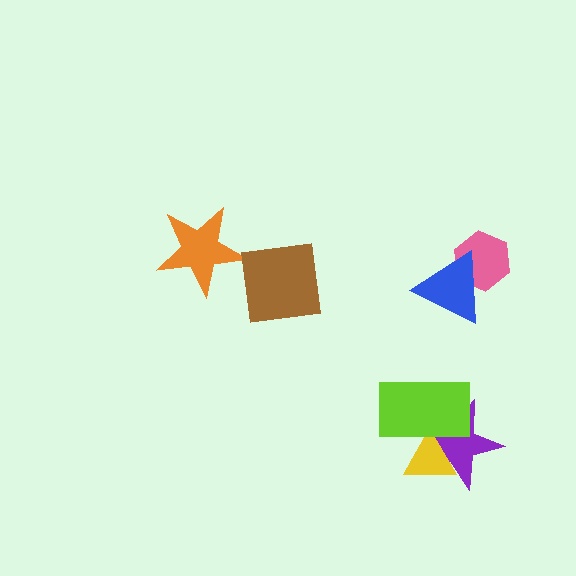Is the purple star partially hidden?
Yes, it is partially covered by another shape.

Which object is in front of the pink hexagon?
The blue triangle is in front of the pink hexagon.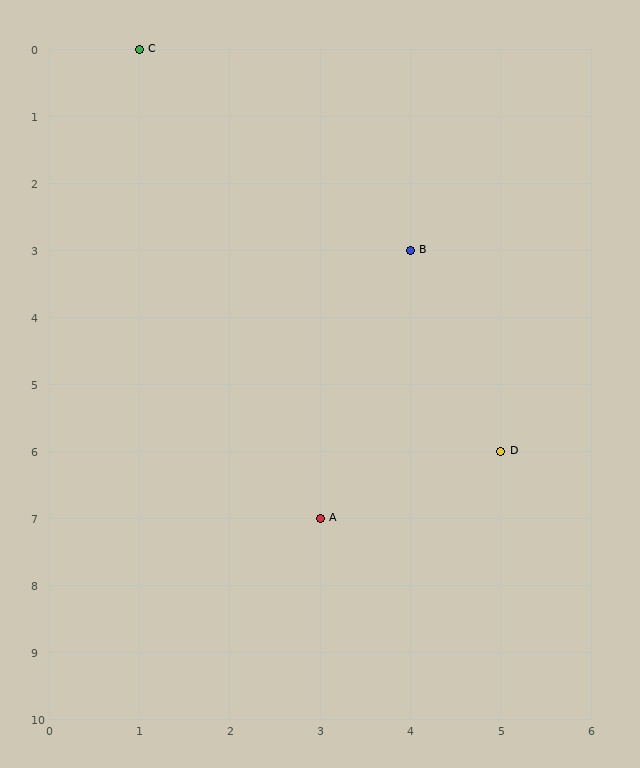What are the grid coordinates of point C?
Point C is at grid coordinates (1, 0).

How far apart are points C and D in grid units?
Points C and D are 4 columns and 6 rows apart (about 7.2 grid units diagonally).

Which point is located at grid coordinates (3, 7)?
Point A is at (3, 7).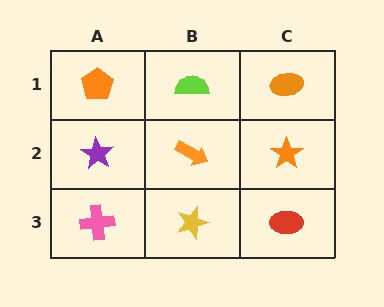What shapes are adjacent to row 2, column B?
A lime semicircle (row 1, column B), a yellow star (row 3, column B), a purple star (row 2, column A), an orange star (row 2, column C).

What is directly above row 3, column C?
An orange star.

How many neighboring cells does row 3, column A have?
2.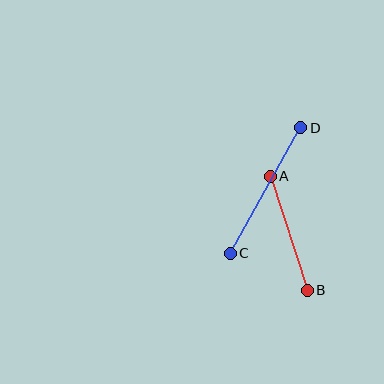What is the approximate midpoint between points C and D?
The midpoint is at approximately (266, 191) pixels.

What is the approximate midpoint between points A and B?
The midpoint is at approximately (289, 233) pixels.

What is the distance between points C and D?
The distance is approximately 144 pixels.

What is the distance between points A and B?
The distance is approximately 120 pixels.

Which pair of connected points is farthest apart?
Points C and D are farthest apart.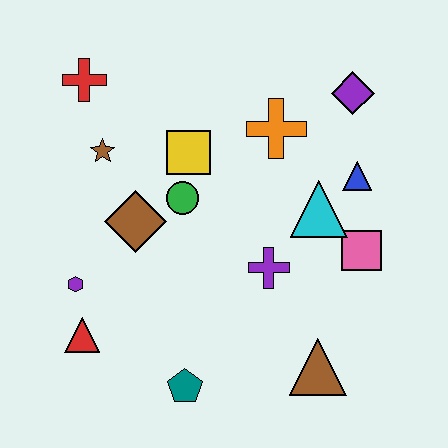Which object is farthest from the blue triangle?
The red triangle is farthest from the blue triangle.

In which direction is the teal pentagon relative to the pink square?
The teal pentagon is to the left of the pink square.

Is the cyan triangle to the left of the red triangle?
No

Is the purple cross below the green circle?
Yes